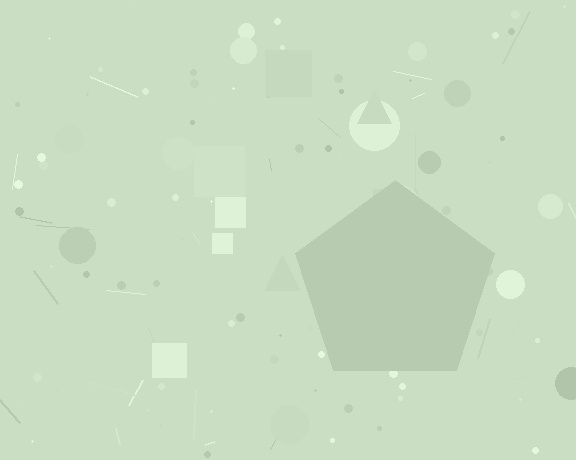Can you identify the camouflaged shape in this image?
The camouflaged shape is a pentagon.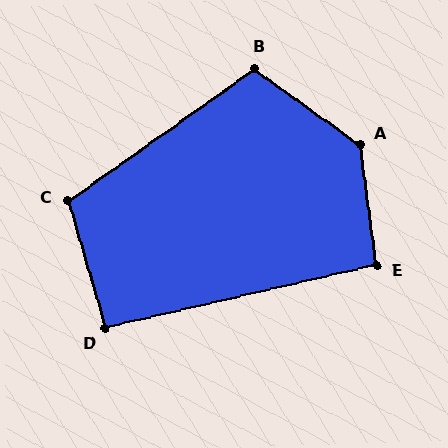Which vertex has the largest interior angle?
A, at approximately 133 degrees.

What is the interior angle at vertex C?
Approximately 109 degrees (obtuse).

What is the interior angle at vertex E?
Approximately 96 degrees (obtuse).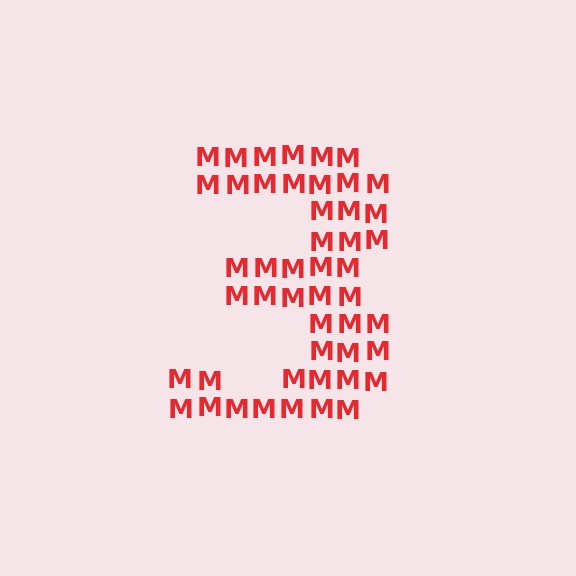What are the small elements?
The small elements are letter M's.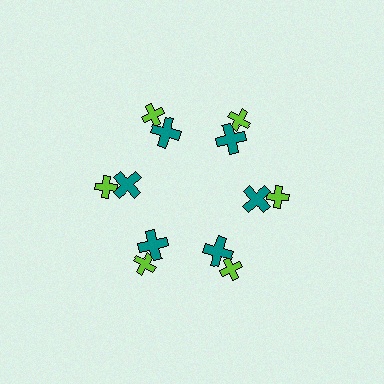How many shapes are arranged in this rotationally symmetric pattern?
There are 12 shapes, arranged in 6 groups of 2.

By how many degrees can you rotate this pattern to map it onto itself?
The pattern maps onto itself every 60 degrees of rotation.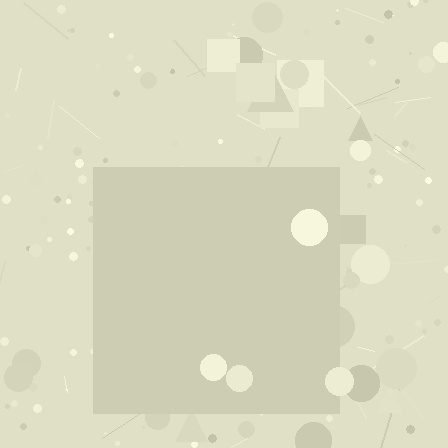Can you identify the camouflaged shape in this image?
The camouflaged shape is a square.